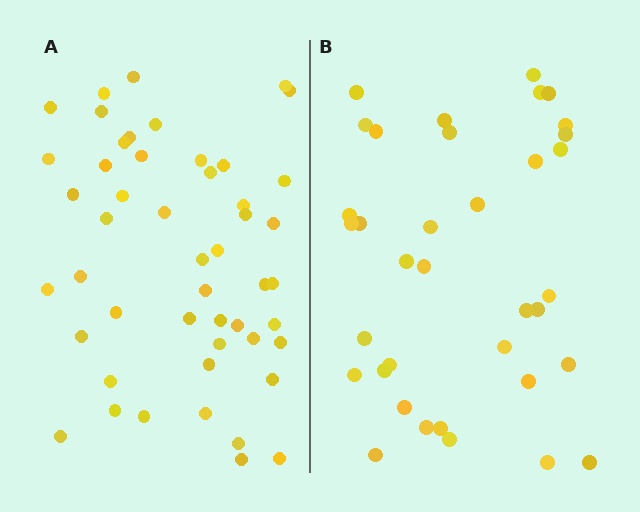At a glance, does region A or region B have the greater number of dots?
Region A (the left region) has more dots.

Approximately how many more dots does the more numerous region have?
Region A has approximately 15 more dots than region B.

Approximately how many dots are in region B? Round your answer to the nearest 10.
About 40 dots. (The exact count is 36, which rounds to 40.)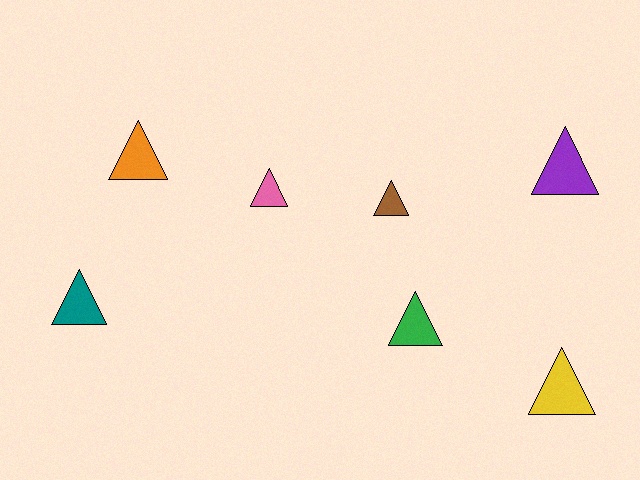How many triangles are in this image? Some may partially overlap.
There are 7 triangles.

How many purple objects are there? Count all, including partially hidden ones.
There is 1 purple object.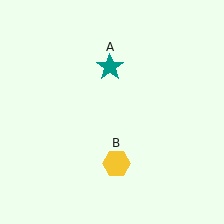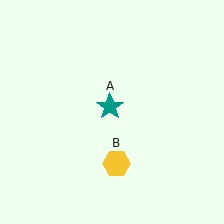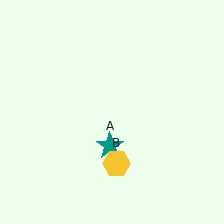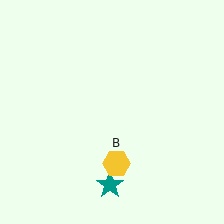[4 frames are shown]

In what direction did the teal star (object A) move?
The teal star (object A) moved down.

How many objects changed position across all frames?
1 object changed position: teal star (object A).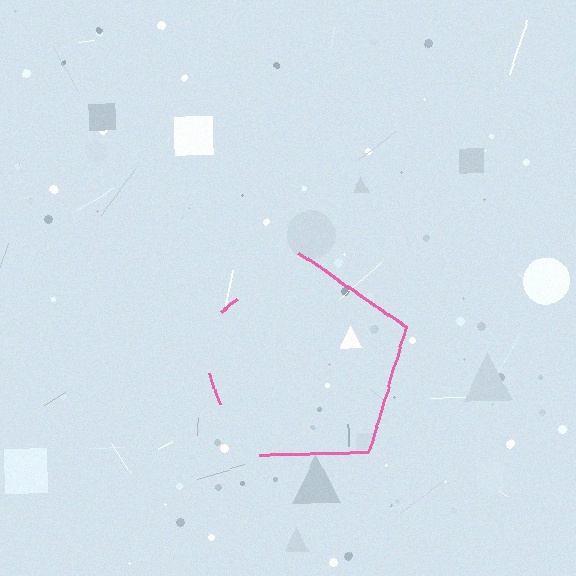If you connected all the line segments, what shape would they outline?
They would outline a pentagon.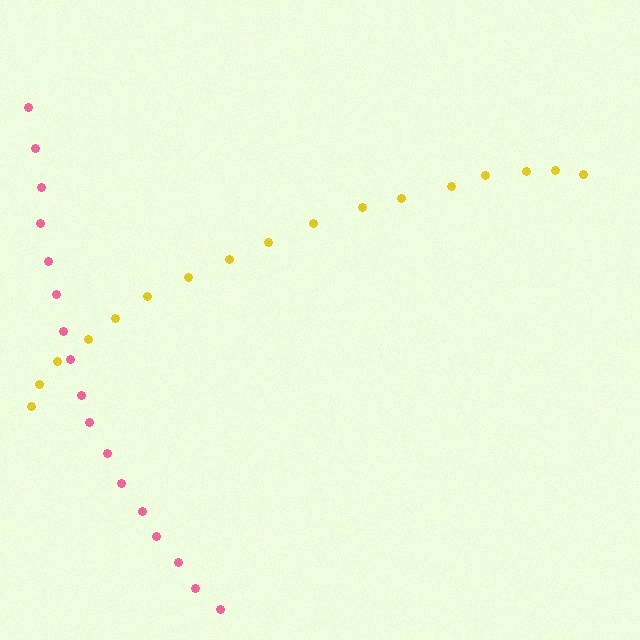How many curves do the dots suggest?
There are 2 distinct paths.